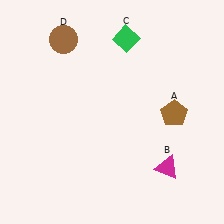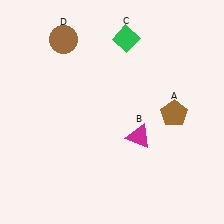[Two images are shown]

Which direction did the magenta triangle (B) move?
The magenta triangle (B) moved up.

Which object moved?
The magenta triangle (B) moved up.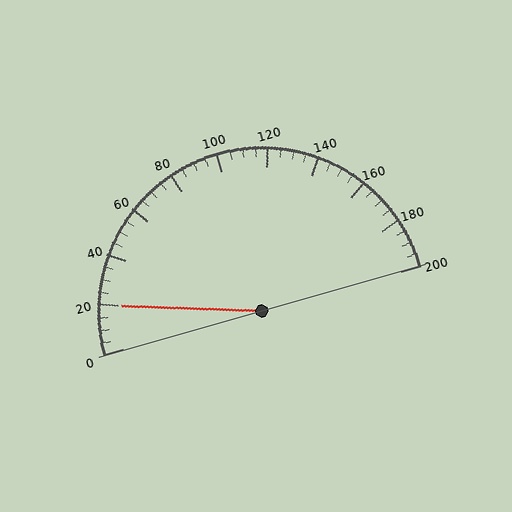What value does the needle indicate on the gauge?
The needle indicates approximately 20.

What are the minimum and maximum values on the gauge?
The gauge ranges from 0 to 200.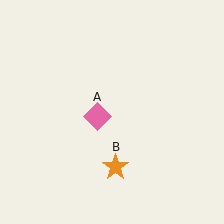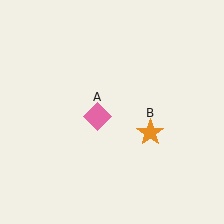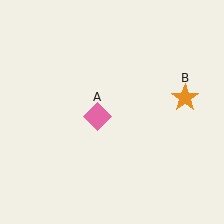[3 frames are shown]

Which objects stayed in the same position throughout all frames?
Pink diamond (object A) remained stationary.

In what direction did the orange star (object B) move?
The orange star (object B) moved up and to the right.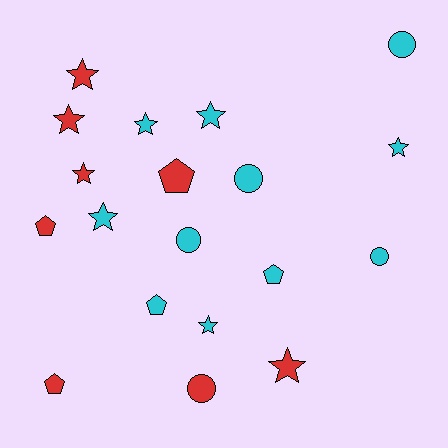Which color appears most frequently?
Cyan, with 11 objects.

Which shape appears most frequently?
Star, with 9 objects.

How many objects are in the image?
There are 19 objects.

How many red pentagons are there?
There are 3 red pentagons.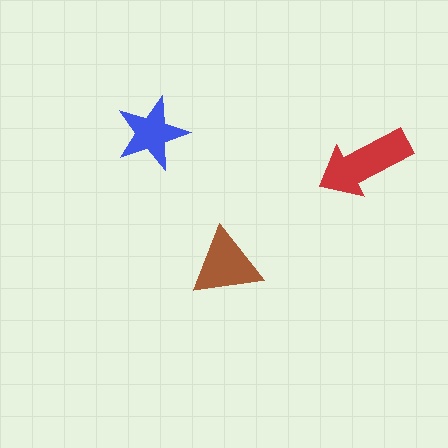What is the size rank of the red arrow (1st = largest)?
1st.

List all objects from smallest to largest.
The blue star, the brown triangle, the red arrow.